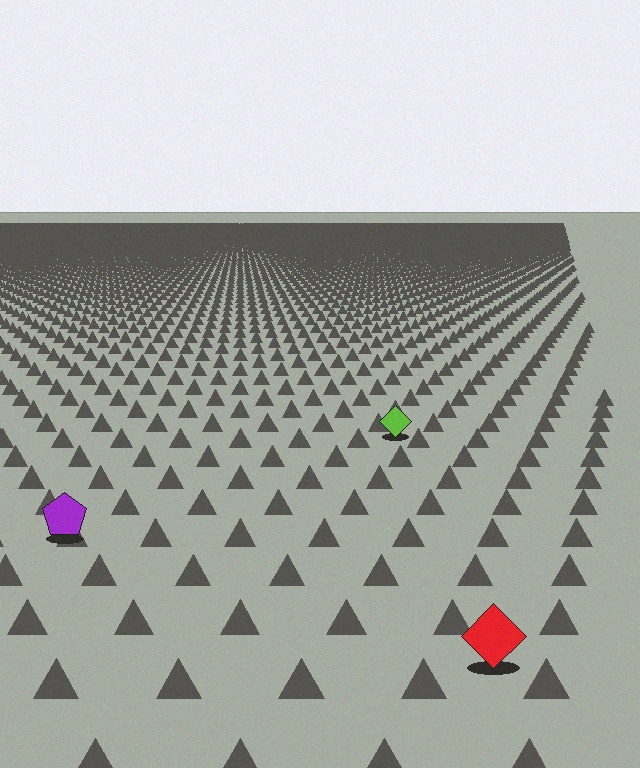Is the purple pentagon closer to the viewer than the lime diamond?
Yes. The purple pentagon is closer — you can tell from the texture gradient: the ground texture is coarser near it.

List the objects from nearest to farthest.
From nearest to farthest: the red diamond, the purple pentagon, the lime diamond.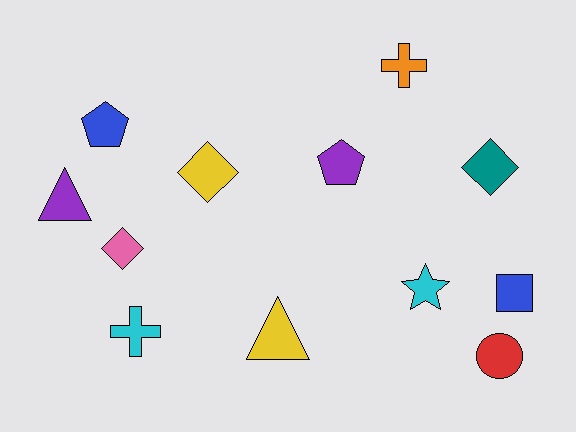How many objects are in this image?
There are 12 objects.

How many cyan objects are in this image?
There are 2 cyan objects.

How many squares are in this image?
There is 1 square.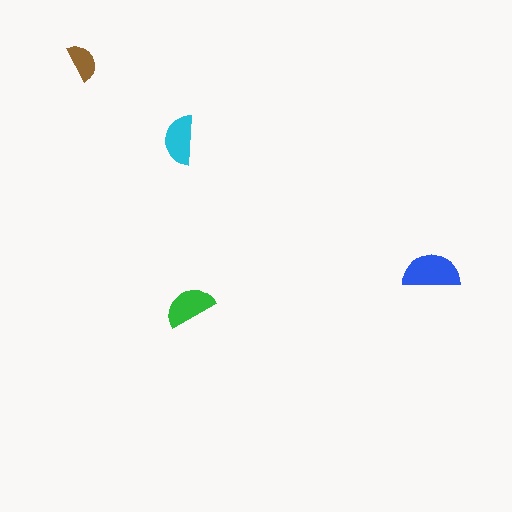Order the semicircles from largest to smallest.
the blue one, the green one, the cyan one, the brown one.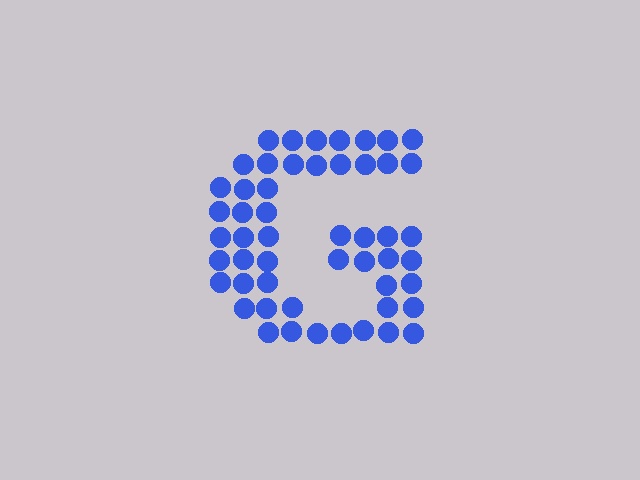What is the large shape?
The large shape is the letter G.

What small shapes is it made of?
It is made of small circles.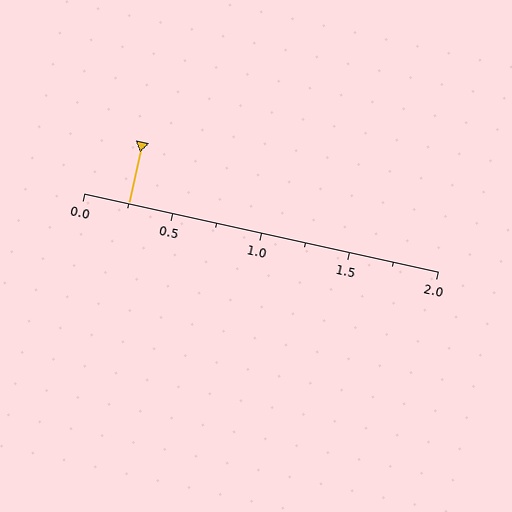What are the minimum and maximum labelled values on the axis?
The axis runs from 0.0 to 2.0.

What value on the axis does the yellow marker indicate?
The marker indicates approximately 0.25.